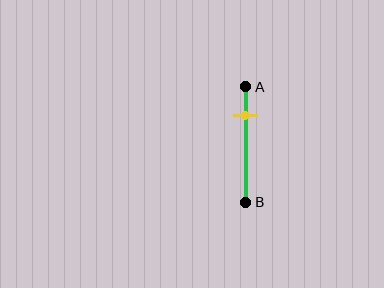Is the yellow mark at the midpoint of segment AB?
No, the mark is at about 25% from A, not at the 50% midpoint.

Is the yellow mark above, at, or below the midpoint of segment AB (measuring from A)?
The yellow mark is above the midpoint of segment AB.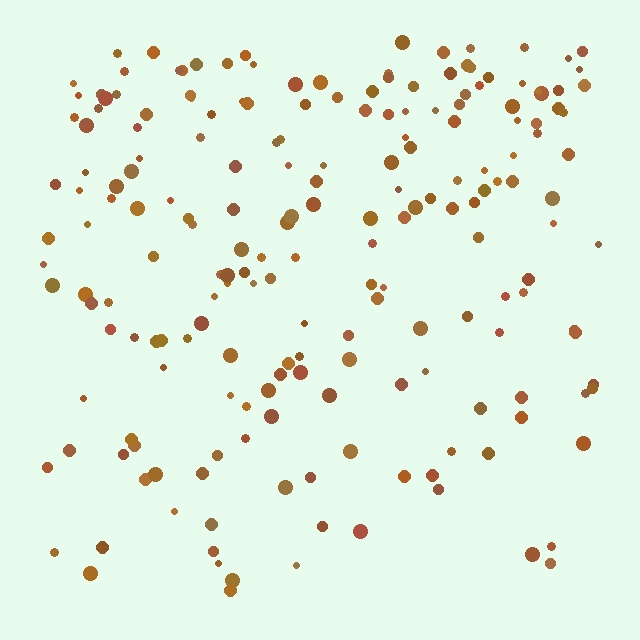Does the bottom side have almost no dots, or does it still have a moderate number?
Still a moderate number, just noticeably fewer than the top.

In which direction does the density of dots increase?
From bottom to top, with the top side densest.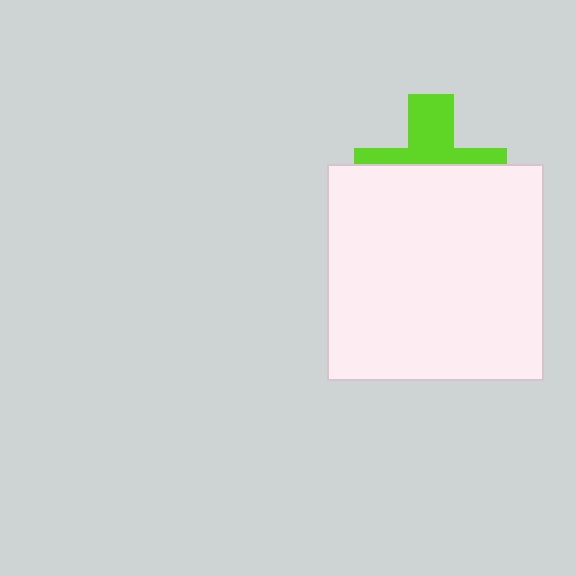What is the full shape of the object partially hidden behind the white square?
The partially hidden object is a lime cross.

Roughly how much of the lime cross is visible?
A small part of it is visible (roughly 41%).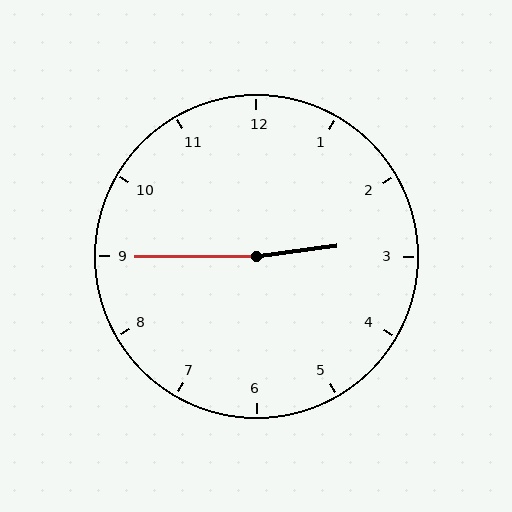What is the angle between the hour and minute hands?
Approximately 172 degrees.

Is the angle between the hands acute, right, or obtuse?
It is obtuse.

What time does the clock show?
2:45.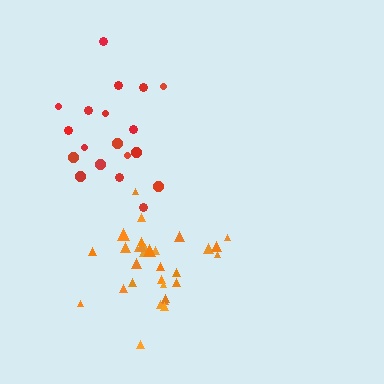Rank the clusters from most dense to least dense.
orange, red.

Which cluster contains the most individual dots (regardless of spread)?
Orange (30).